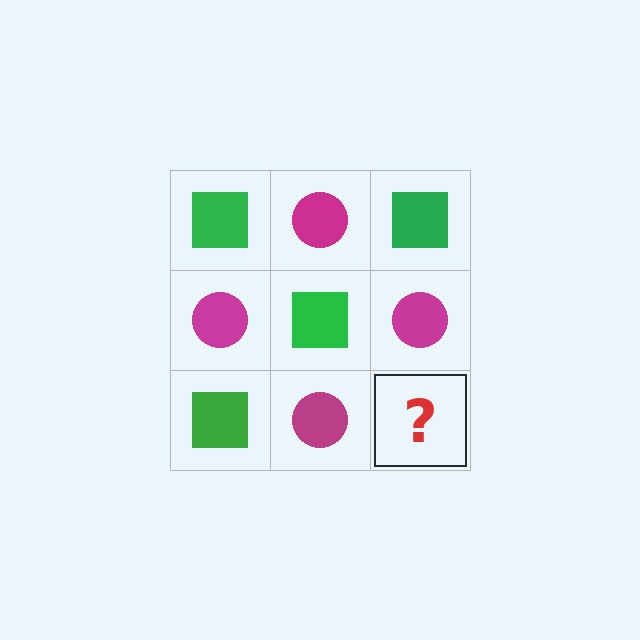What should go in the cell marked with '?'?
The missing cell should contain a green square.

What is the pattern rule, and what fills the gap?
The rule is that it alternates green square and magenta circle in a checkerboard pattern. The gap should be filled with a green square.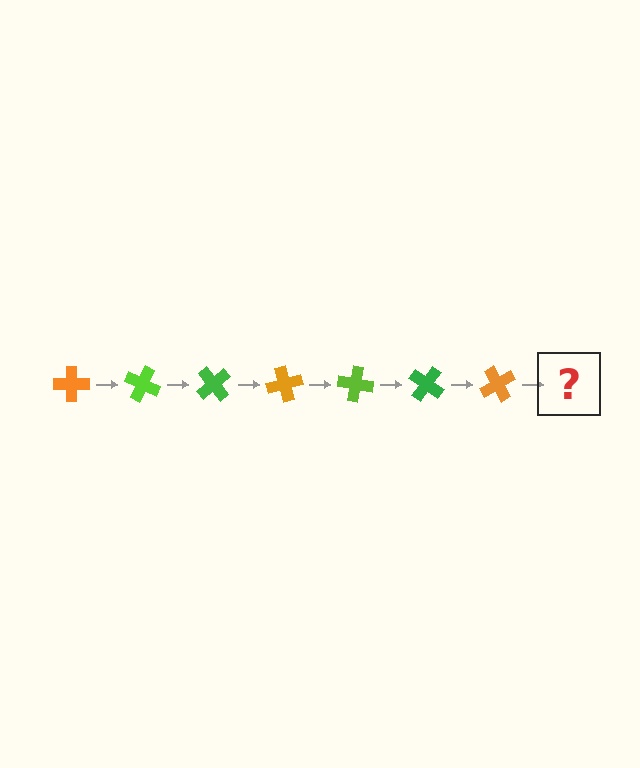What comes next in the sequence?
The next element should be a lime cross, rotated 175 degrees from the start.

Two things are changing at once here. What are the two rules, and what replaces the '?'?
The two rules are that it rotates 25 degrees each step and the color cycles through orange, lime, and green. The '?' should be a lime cross, rotated 175 degrees from the start.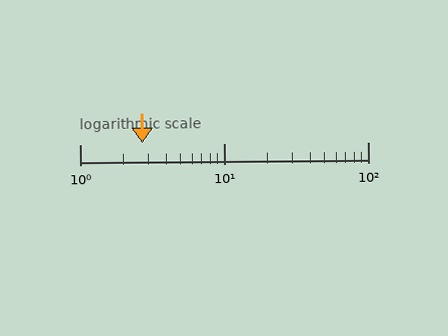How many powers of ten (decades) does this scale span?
The scale spans 2 decades, from 1 to 100.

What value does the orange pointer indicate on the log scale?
The pointer indicates approximately 2.7.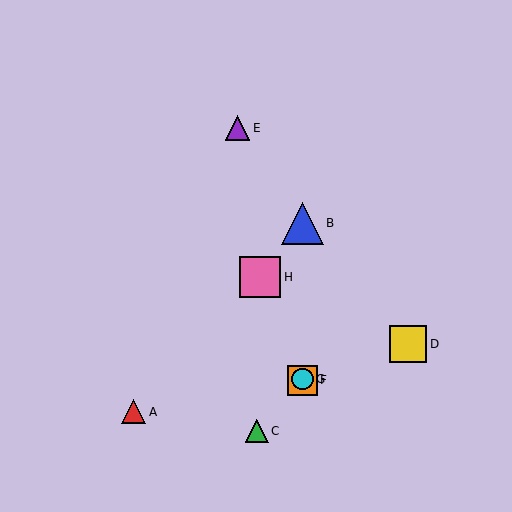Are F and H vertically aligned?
No, F is at x≈302 and H is at x≈260.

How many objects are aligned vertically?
3 objects (B, F, G) are aligned vertically.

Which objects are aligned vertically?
Objects B, F, G are aligned vertically.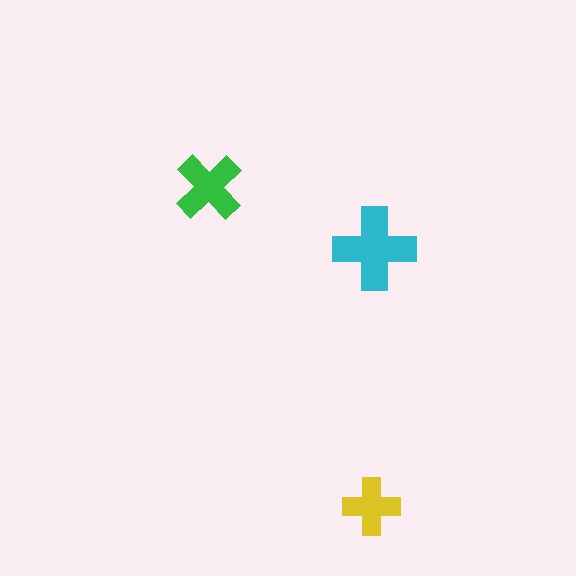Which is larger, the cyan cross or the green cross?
The cyan one.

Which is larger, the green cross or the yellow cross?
The green one.